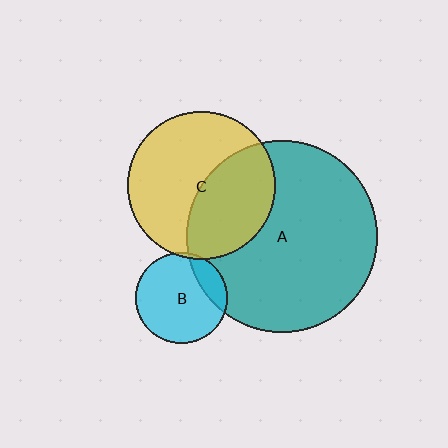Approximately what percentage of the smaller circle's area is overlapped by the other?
Approximately 40%.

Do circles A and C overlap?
Yes.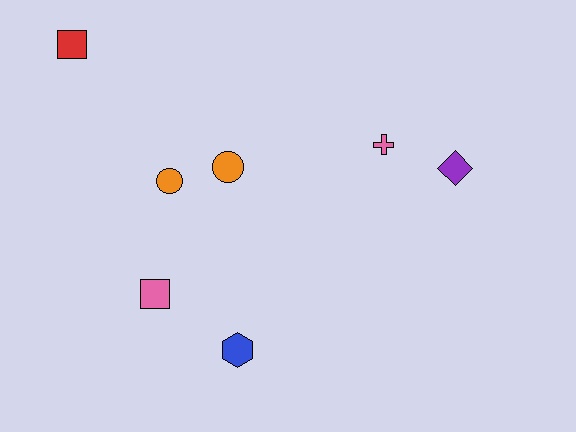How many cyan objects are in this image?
There are no cyan objects.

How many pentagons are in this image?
There are no pentagons.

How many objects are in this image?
There are 7 objects.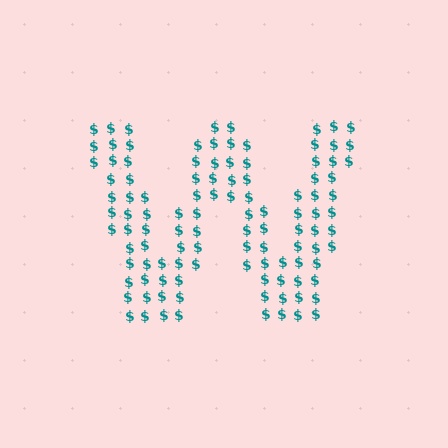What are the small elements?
The small elements are dollar signs.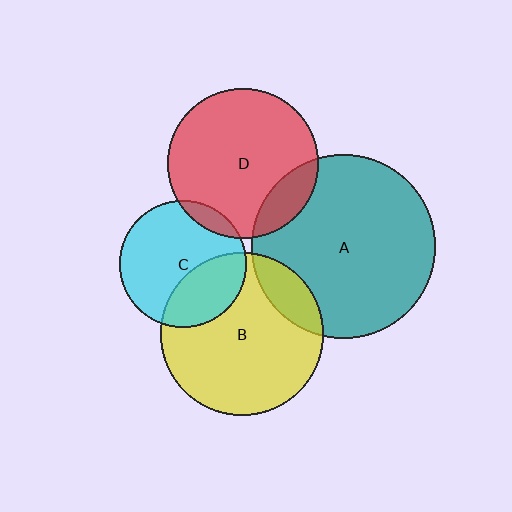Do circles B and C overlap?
Yes.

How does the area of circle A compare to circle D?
Approximately 1.5 times.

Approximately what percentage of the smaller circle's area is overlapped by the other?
Approximately 35%.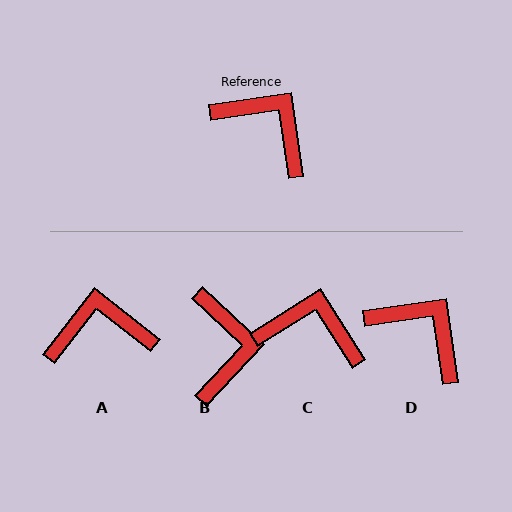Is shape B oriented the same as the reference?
No, it is off by about 51 degrees.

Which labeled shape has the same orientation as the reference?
D.